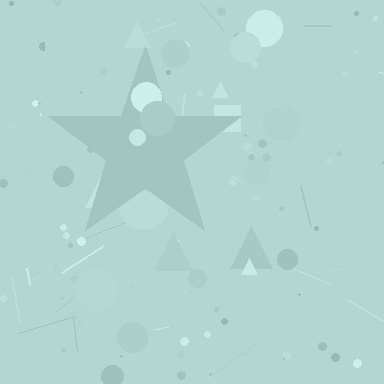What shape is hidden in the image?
A star is hidden in the image.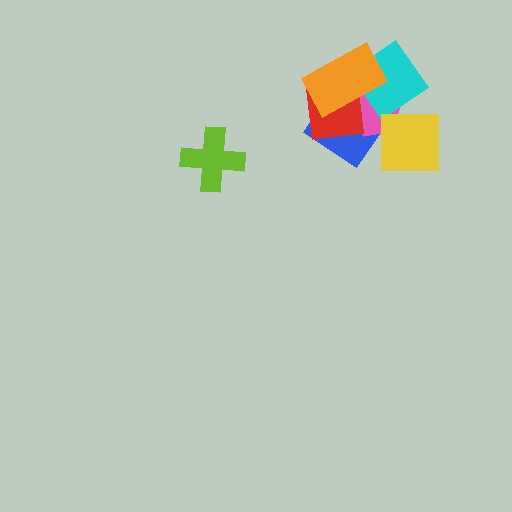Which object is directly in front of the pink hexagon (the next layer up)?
The red square is directly in front of the pink hexagon.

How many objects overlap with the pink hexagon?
5 objects overlap with the pink hexagon.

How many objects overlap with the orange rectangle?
4 objects overlap with the orange rectangle.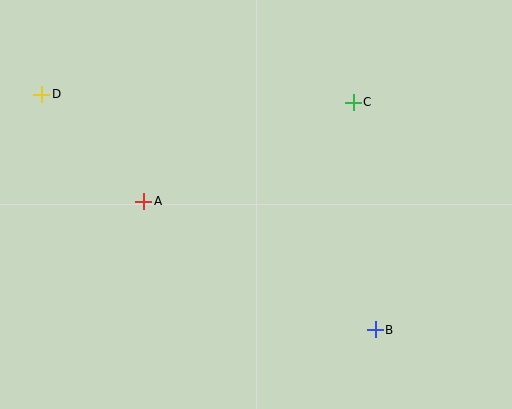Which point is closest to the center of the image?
Point A at (144, 201) is closest to the center.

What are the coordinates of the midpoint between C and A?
The midpoint between C and A is at (248, 152).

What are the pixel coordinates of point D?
Point D is at (42, 94).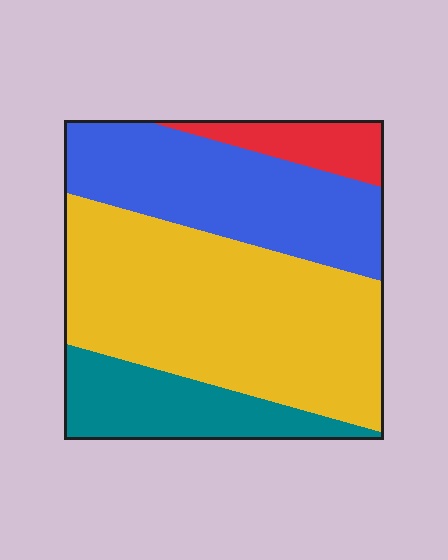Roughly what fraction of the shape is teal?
Teal covers about 15% of the shape.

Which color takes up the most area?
Yellow, at roughly 45%.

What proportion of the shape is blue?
Blue covers about 30% of the shape.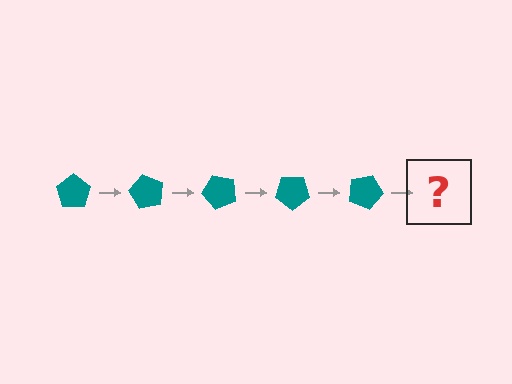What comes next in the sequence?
The next element should be a teal pentagon rotated 300 degrees.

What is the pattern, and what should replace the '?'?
The pattern is that the pentagon rotates 60 degrees each step. The '?' should be a teal pentagon rotated 300 degrees.